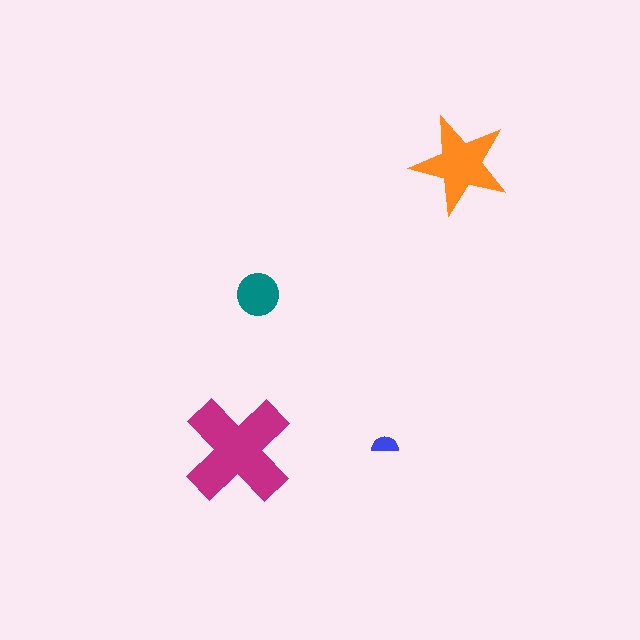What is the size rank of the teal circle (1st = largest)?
3rd.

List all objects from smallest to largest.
The blue semicircle, the teal circle, the orange star, the magenta cross.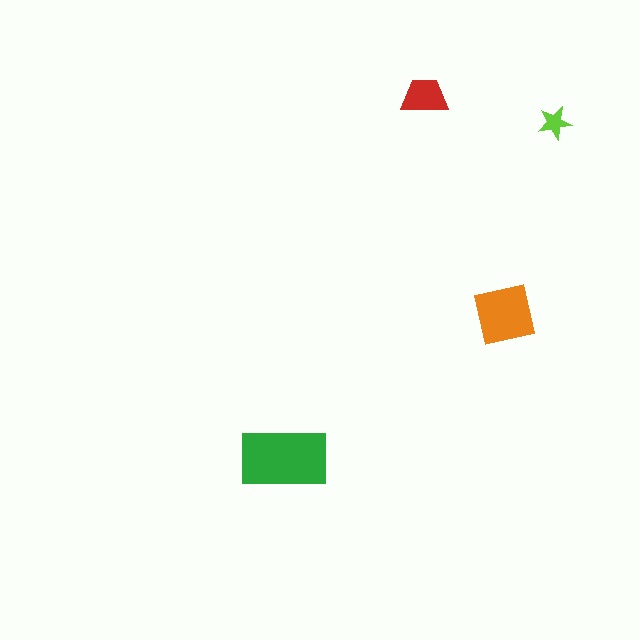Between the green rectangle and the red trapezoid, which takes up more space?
The green rectangle.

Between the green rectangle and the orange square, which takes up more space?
The green rectangle.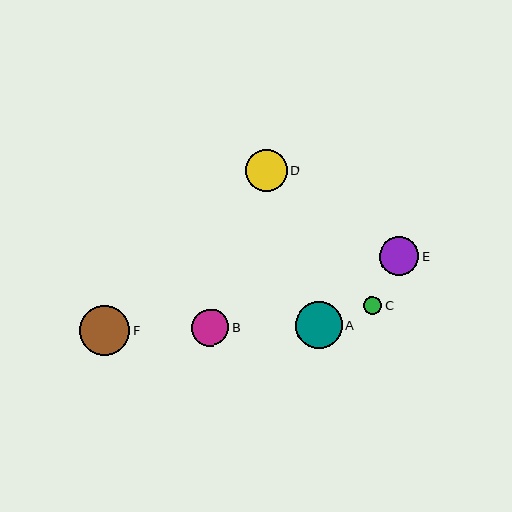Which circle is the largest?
Circle F is the largest with a size of approximately 50 pixels.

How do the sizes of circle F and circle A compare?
Circle F and circle A are approximately the same size.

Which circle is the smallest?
Circle C is the smallest with a size of approximately 18 pixels.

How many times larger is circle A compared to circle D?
Circle A is approximately 1.1 times the size of circle D.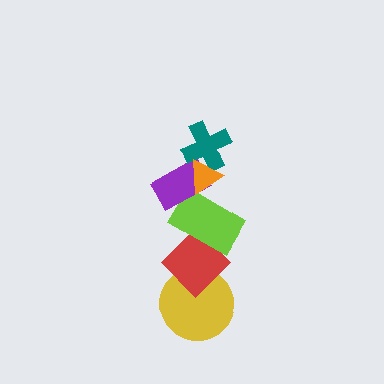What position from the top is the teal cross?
The teal cross is 2nd from the top.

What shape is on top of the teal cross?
The orange triangle is on top of the teal cross.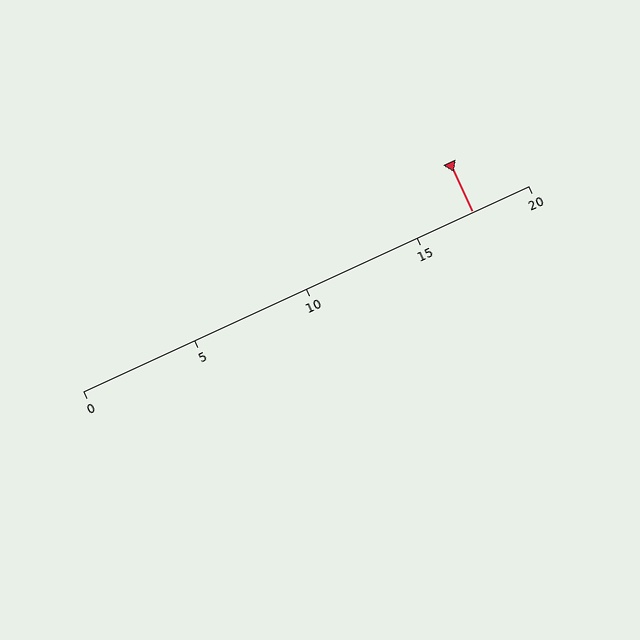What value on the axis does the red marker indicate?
The marker indicates approximately 17.5.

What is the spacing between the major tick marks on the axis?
The major ticks are spaced 5 apart.